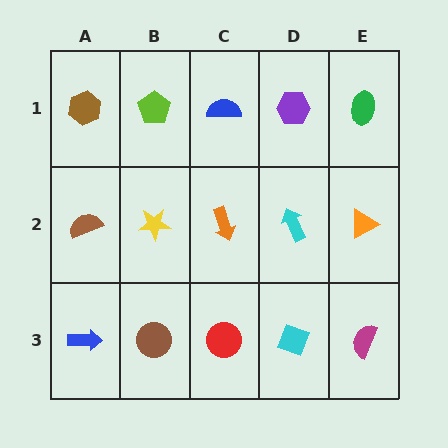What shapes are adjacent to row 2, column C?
A blue semicircle (row 1, column C), a red circle (row 3, column C), a yellow star (row 2, column B), a cyan arrow (row 2, column D).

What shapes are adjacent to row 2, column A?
A brown hexagon (row 1, column A), a blue arrow (row 3, column A), a yellow star (row 2, column B).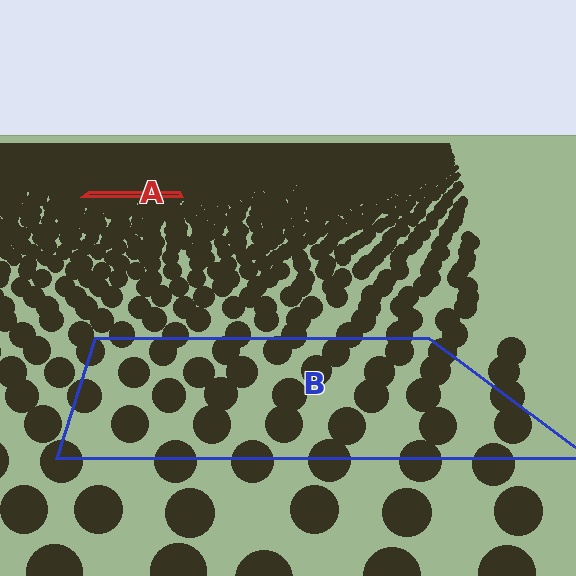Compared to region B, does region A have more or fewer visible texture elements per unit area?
Region A has more texture elements per unit area — they are packed more densely because it is farther away.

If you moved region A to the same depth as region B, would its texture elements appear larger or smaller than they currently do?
They would appear larger. At a closer depth, the same texture elements are projected at a bigger on-screen size.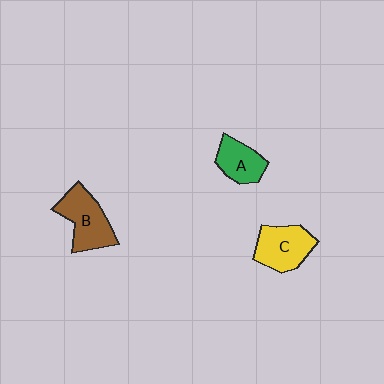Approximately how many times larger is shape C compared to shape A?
Approximately 1.3 times.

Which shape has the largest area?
Shape B (brown).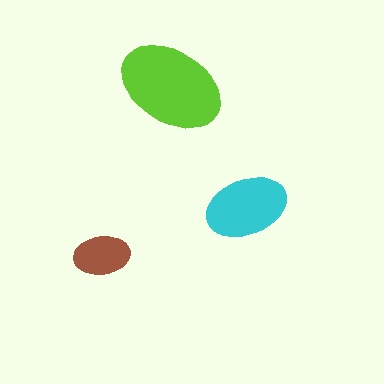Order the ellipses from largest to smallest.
the lime one, the cyan one, the brown one.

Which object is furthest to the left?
The brown ellipse is leftmost.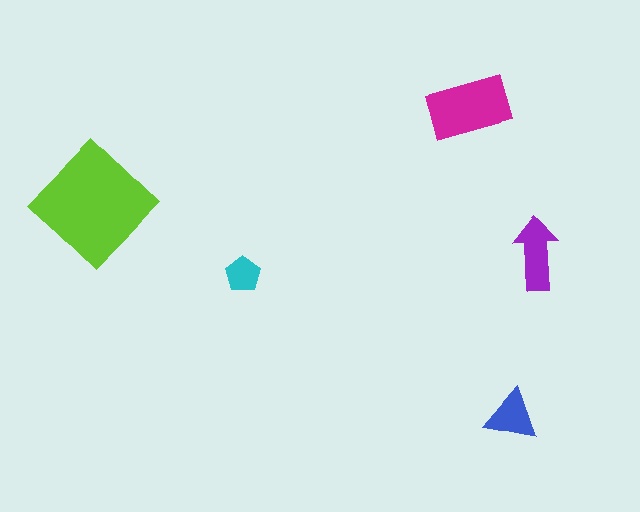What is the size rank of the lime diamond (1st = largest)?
1st.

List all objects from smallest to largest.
The cyan pentagon, the blue triangle, the purple arrow, the magenta rectangle, the lime diamond.